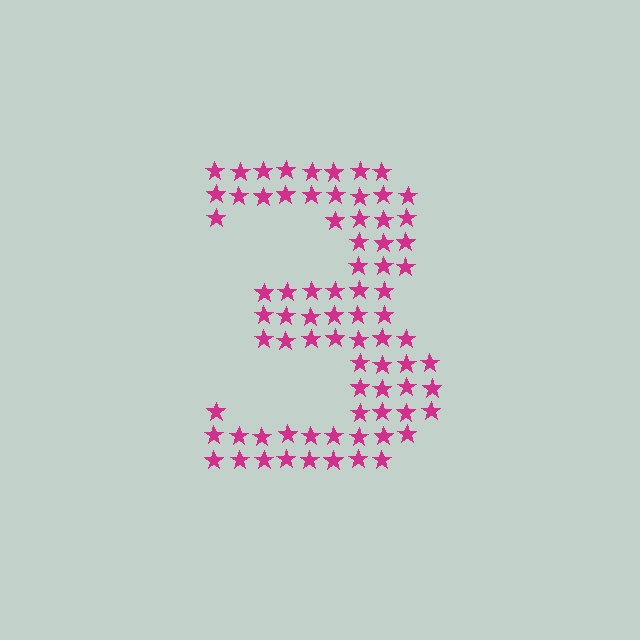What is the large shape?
The large shape is the digit 3.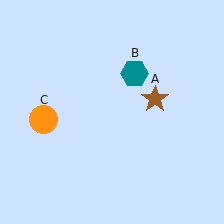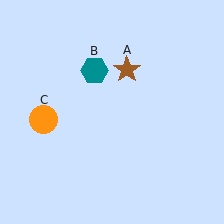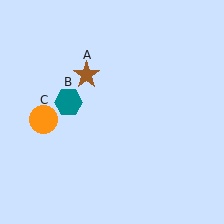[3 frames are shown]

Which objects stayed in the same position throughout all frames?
Orange circle (object C) remained stationary.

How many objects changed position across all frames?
2 objects changed position: brown star (object A), teal hexagon (object B).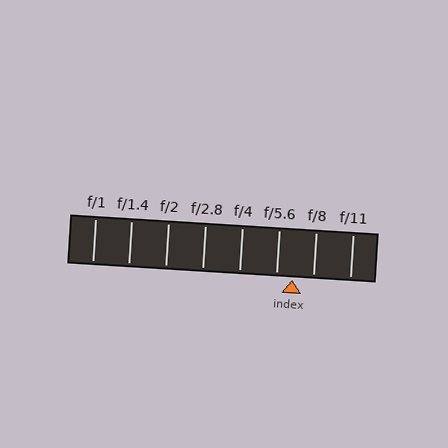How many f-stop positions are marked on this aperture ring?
There are 8 f-stop positions marked.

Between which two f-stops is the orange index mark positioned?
The index mark is between f/5.6 and f/8.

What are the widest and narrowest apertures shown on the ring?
The widest aperture shown is f/1 and the narrowest is f/11.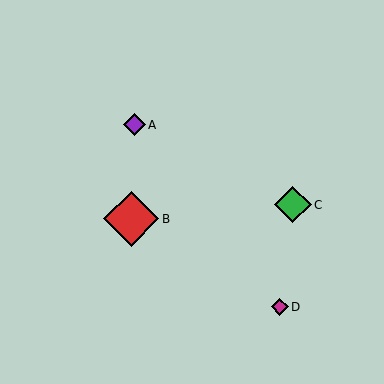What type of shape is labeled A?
Shape A is a purple diamond.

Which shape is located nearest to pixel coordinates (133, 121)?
The purple diamond (labeled A) at (134, 125) is nearest to that location.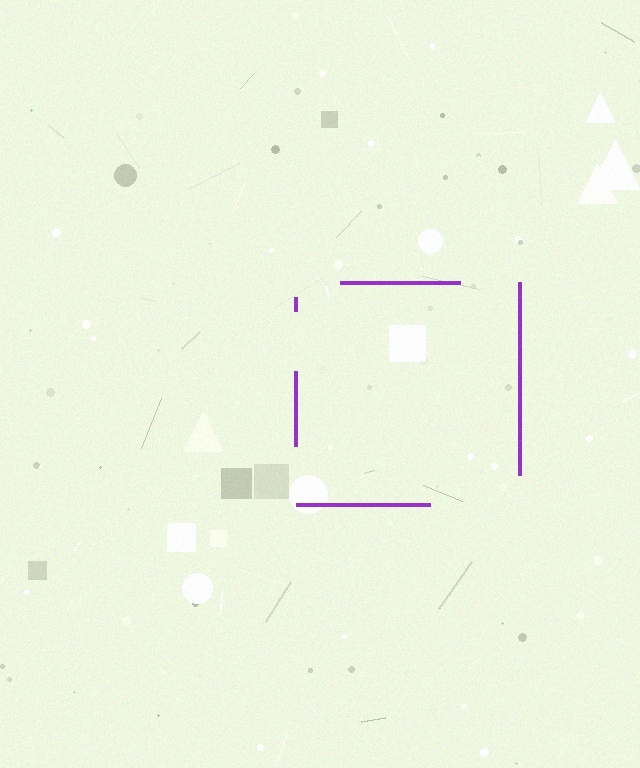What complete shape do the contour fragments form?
The contour fragments form a square.